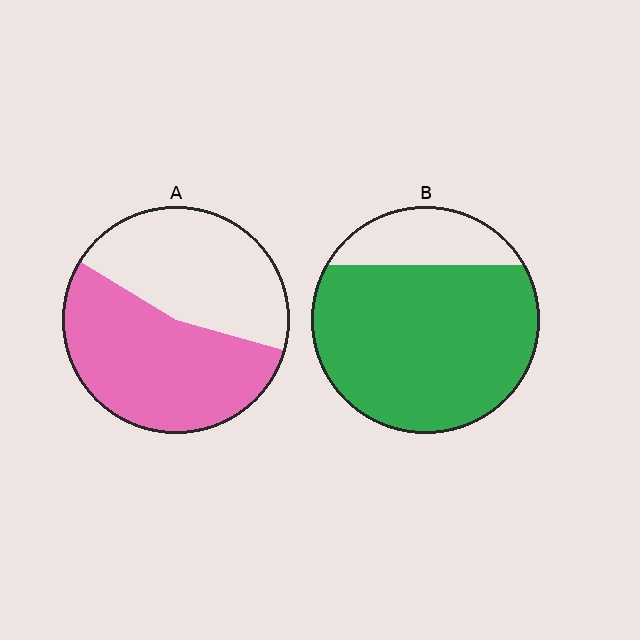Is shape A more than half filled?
Yes.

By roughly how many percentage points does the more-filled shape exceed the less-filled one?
By roughly 25 percentage points (B over A).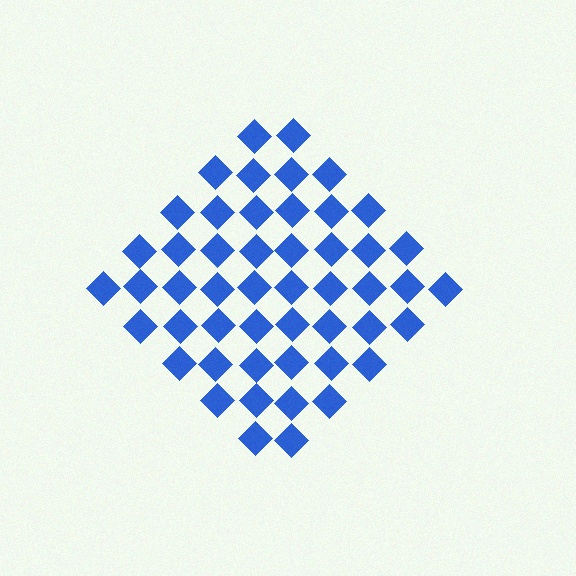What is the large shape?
The large shape is a diamond.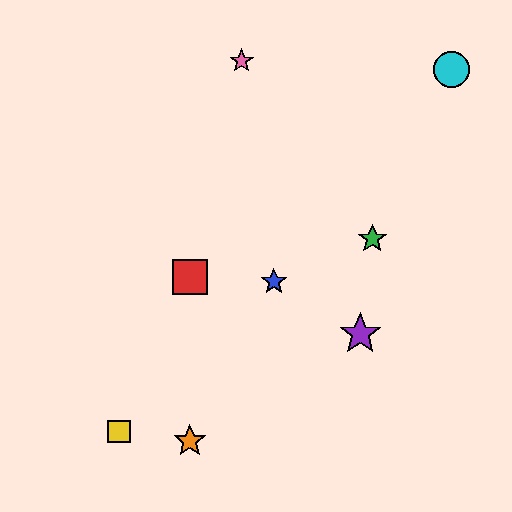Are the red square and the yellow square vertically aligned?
No, the red square is at x≈190 and the yellow square is at x≈119.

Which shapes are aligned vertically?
The red square, the orange star are aligned vertically.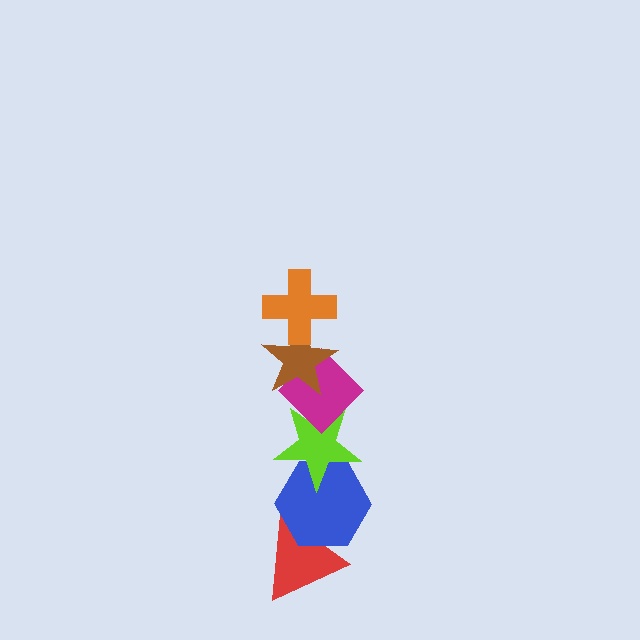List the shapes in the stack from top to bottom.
From top to bottom: the orange cross, the brown star, the magenta diamond, the lime star, the blue hexagon, the red triangle.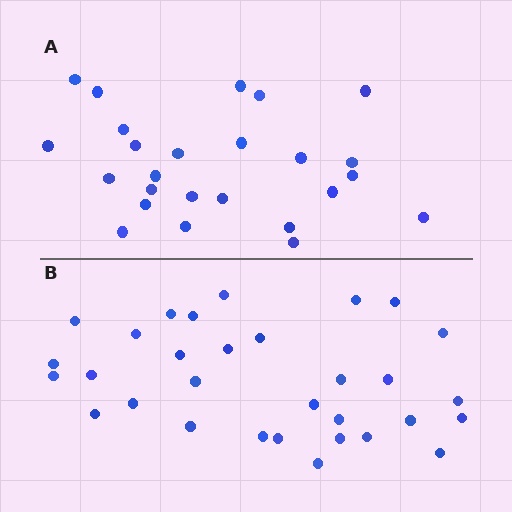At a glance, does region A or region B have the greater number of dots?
Region B (the bottom region) has more dots.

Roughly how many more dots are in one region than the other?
Region B has about 6 more dots than region A.